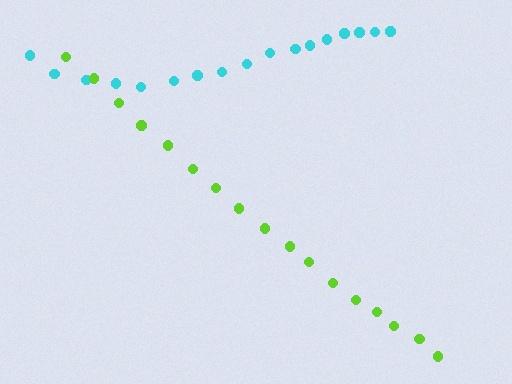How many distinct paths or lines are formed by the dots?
There are 2 distinct paths.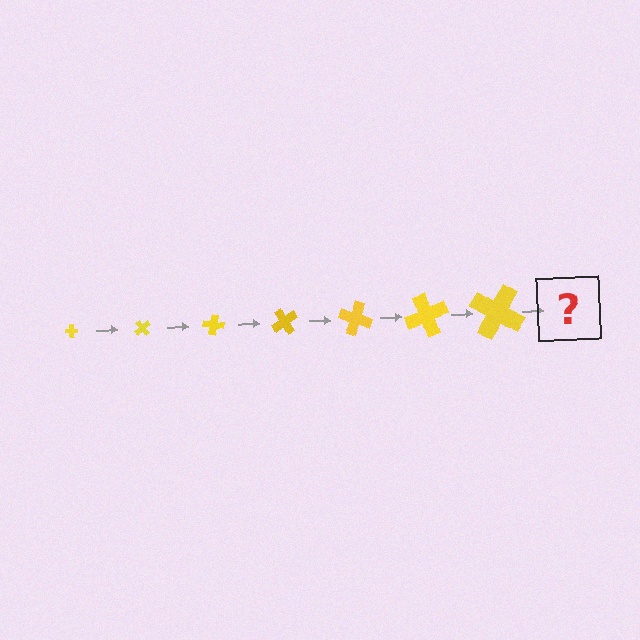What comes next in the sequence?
The next element should be a cross, larger than the previous one and rotated 350 degrees from the start.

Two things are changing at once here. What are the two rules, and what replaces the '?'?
The two rules are that the cross grows larger each step and it rotates 50 degrees each step. The '?' should be a cross, larger than the previous one and rotated 350 degrees from the start.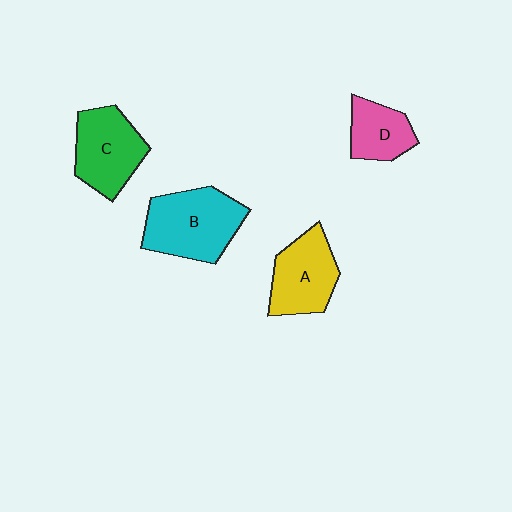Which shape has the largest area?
Shape B (cyan).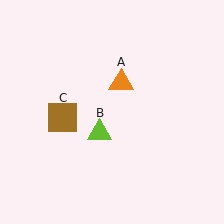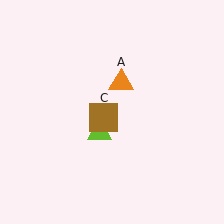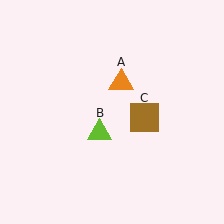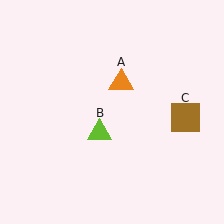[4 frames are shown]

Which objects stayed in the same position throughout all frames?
Orange triangle (object A) and lime triangle (object B) remained stationary.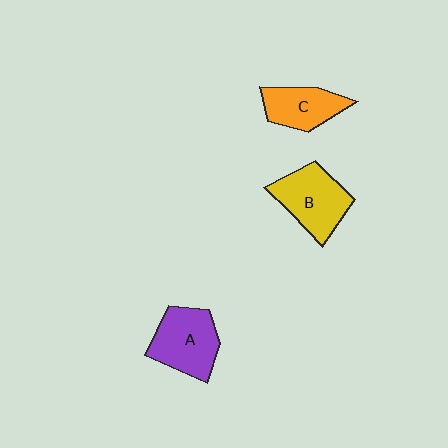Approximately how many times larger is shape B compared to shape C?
Approximately 1.3 times.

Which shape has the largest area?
Shape B (yellow).